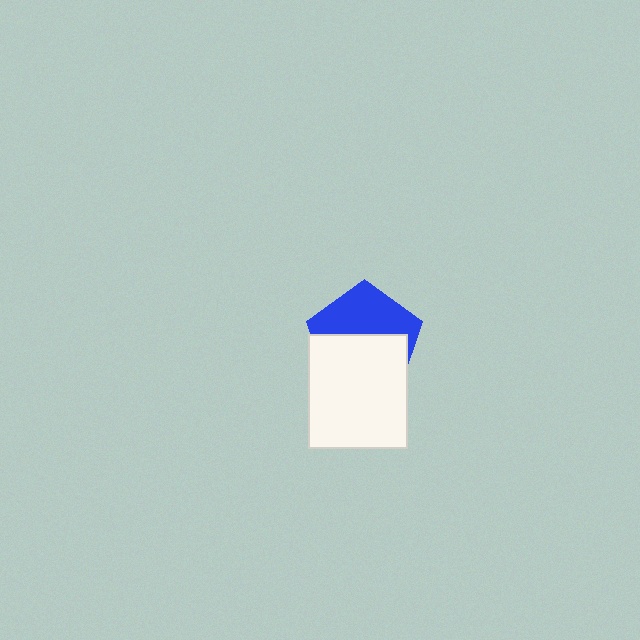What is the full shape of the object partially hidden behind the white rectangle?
The partially hidden object is a blue pentagon.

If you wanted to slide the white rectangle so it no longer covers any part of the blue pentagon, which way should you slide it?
Slide it down — that is the most direct way to separate the two shapes.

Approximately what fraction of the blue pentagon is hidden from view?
Roughly 55% of the blue pentagon is hidden behind the white rectangle.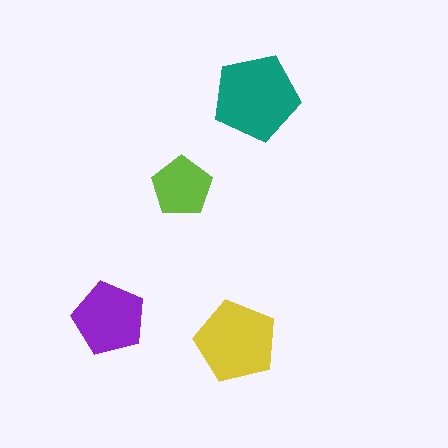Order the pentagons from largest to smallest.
the teal one, the yellow one, the purple one, the lime one.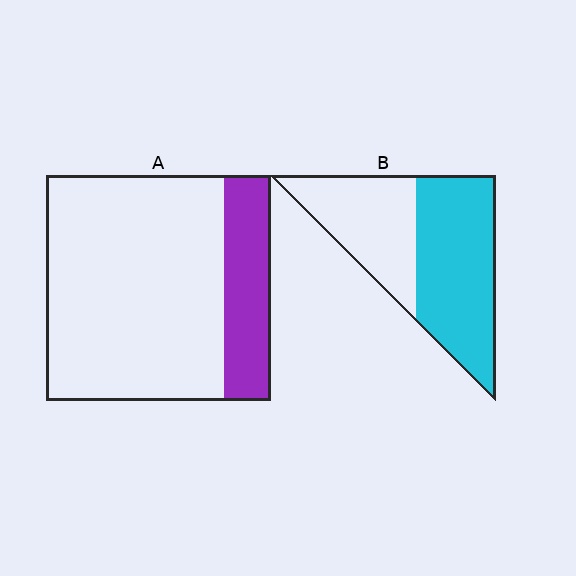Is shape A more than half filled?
No.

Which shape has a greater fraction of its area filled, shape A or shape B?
Shape B.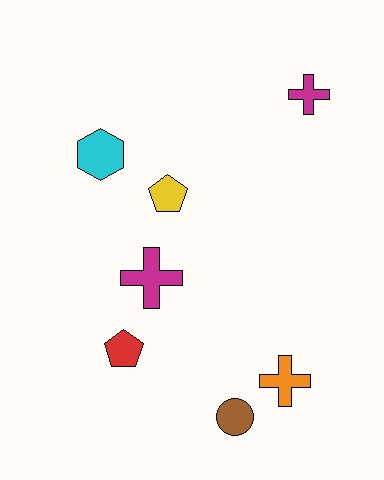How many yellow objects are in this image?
There is 1 yellow object.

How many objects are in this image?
There are 7 objects.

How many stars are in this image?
There are no stars.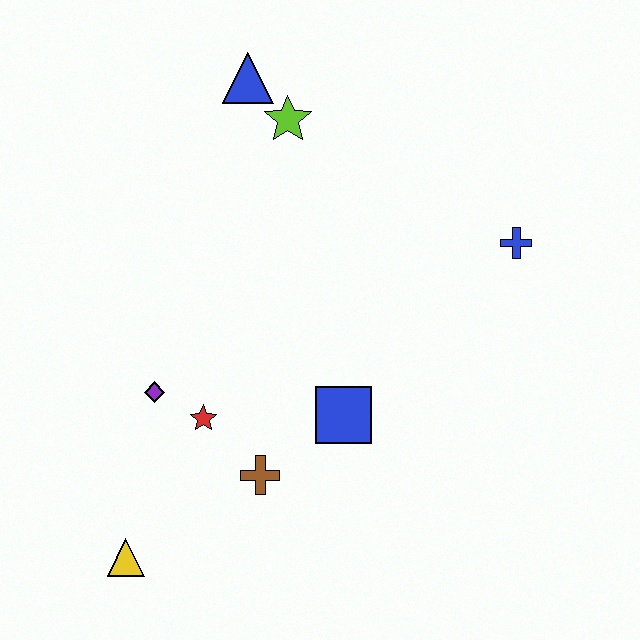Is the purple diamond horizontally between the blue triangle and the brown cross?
No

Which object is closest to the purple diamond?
The red star is closest to the purple diamond.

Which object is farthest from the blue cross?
The yellow triangle is farthest from the blue cross.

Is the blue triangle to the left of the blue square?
Yes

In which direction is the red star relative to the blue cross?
The red star is to the left of the blue cross.